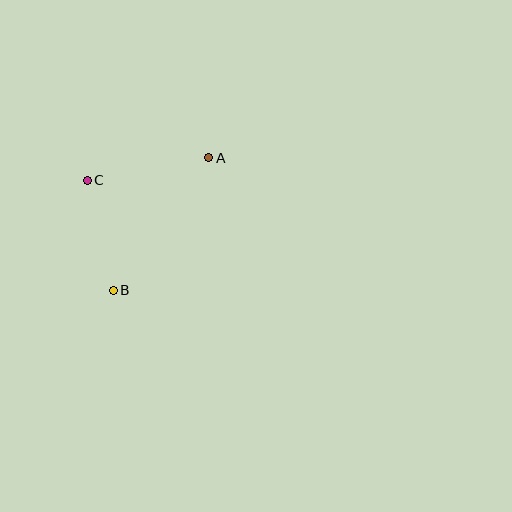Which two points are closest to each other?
Points B and C are closest to each other.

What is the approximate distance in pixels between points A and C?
The distance between A and C is approximately 124 pixels.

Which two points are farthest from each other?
Points A and B are farthest from each other.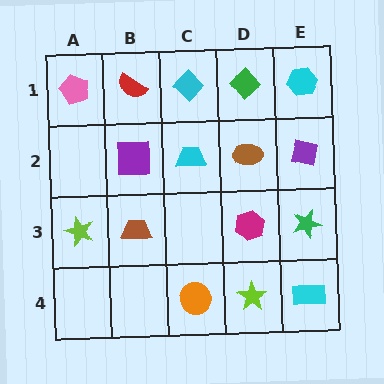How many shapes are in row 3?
4 shapes.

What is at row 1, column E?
A cyan hexagon.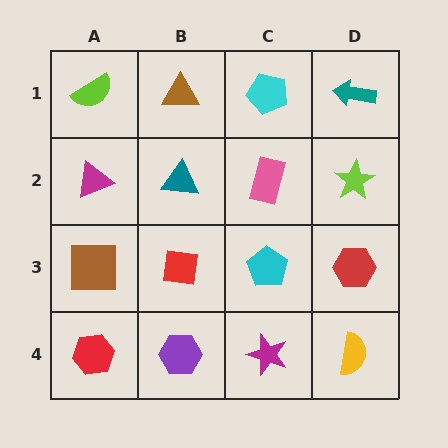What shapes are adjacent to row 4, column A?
A brown square (row 3, column A), a purple hexagon (row 4, column B).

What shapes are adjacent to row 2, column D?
A teal arrow (row 1, column D), a red hexagon (row 3, column D), a pink rectangle (row 2, column C).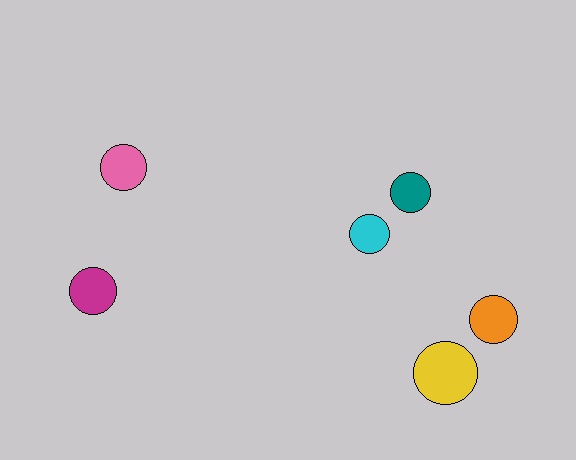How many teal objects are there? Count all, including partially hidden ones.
There is 1 teal object.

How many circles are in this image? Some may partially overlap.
There are 6 circles.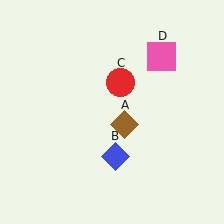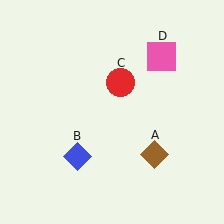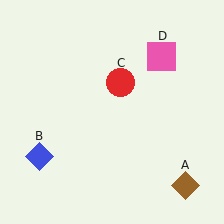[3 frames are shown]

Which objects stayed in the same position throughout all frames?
Red circle (object C) and pink square (object D) remained stationary.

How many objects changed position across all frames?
2 objects changed position: brown diamond (object A), blue diamond (object B).